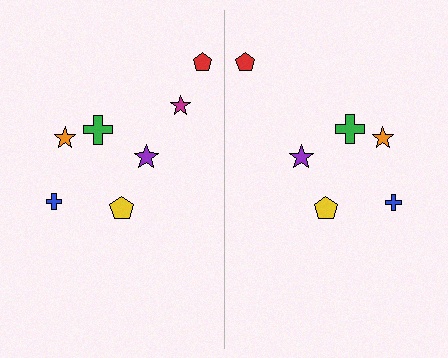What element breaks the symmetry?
A magenta star is missing from the right side.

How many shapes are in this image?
There are 13 shapes in this image.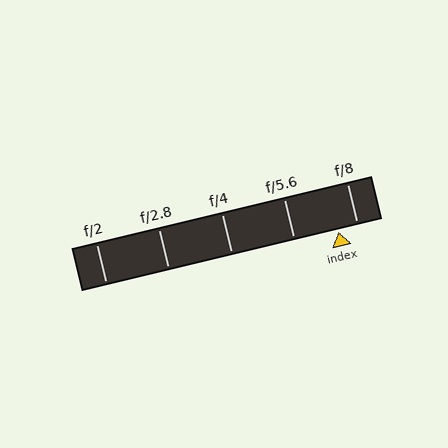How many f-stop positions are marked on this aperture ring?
There are 5 f-stop positions marked.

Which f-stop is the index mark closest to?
The index mark is closest to f/8.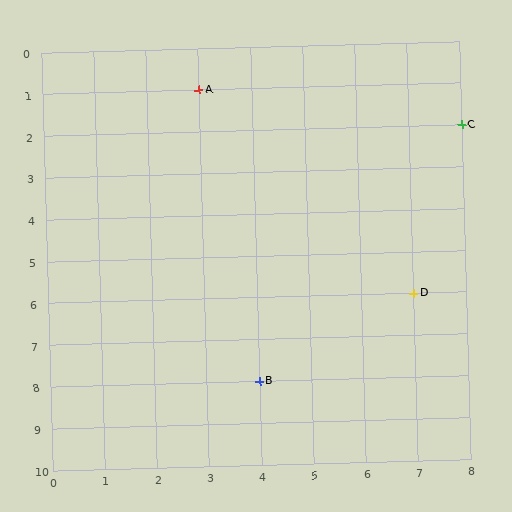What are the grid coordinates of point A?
Point A is at grid coordinates (3, 1).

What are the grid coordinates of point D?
Point D is at grid coordinates (7, 6).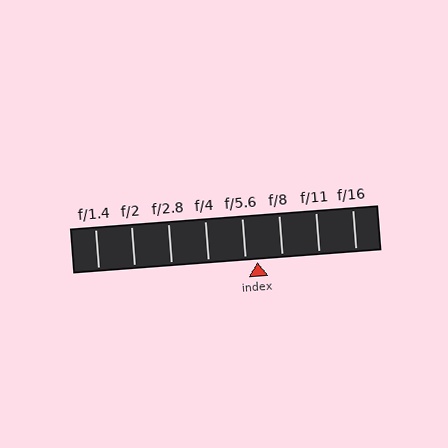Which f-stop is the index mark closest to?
The index mark is closest to f/5.6.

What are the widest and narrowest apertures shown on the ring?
The widest aperture shown is f/1.4 and the narrowest is f/16.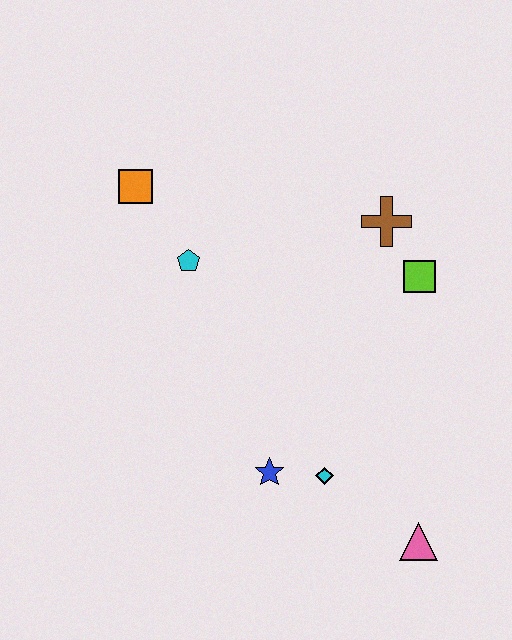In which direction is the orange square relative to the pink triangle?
The orange square is above the pink triangle.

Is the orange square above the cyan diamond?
Yes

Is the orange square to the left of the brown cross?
Yes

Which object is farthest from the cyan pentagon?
The pink triangle is farthest from the cyan pentagon.